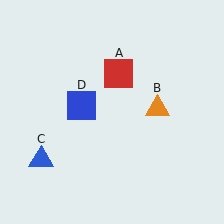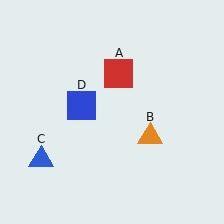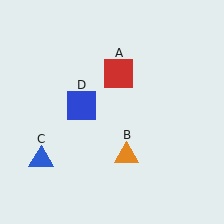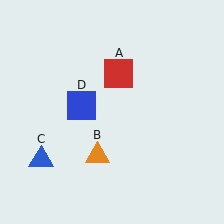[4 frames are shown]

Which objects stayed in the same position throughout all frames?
Red square (object A) and blue triangle (object C) and blue square (object D) remained stationary.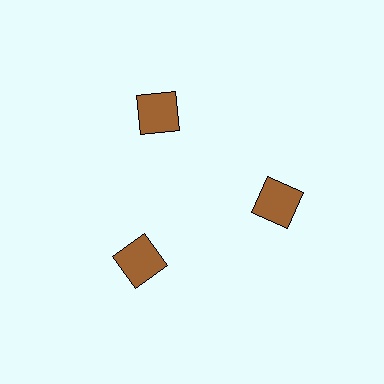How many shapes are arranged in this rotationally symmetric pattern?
There are 3 shapes, arranged in 3 groups of 1.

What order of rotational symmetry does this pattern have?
This pattern has 3-fold rotational symmetry.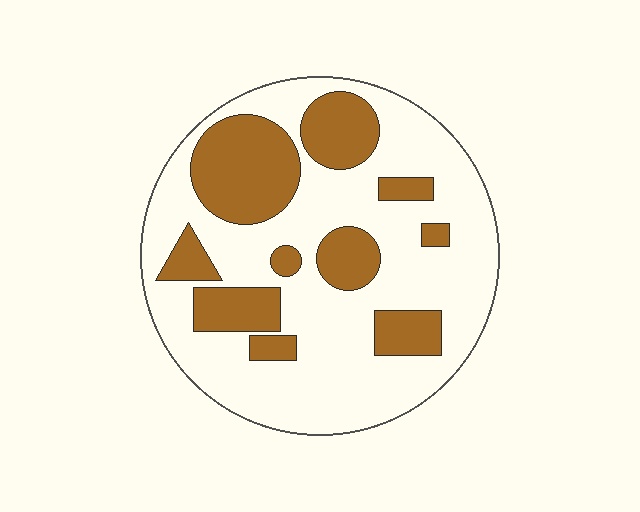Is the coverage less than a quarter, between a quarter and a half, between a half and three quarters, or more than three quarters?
Between a quarter and a half.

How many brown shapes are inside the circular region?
10.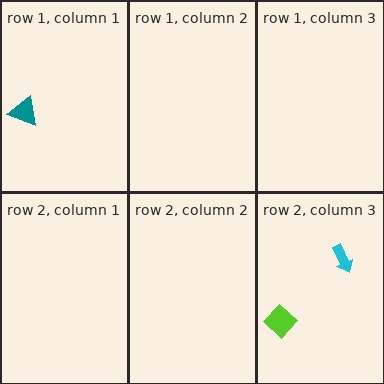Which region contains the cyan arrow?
The row 2, column 3 region.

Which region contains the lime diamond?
The row 2, column 3 region.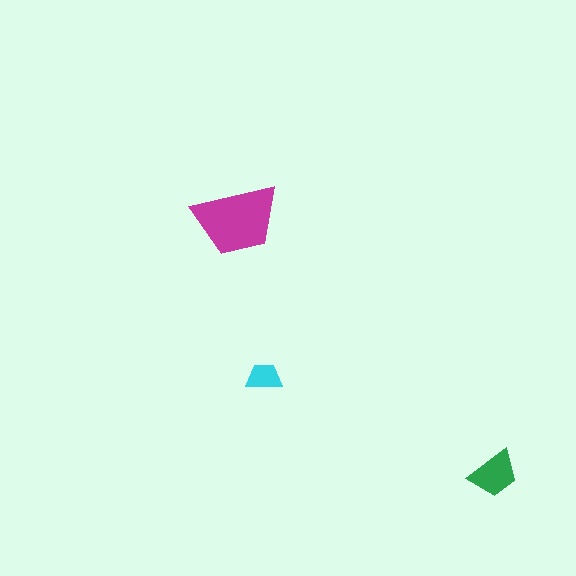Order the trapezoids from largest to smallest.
the magenta one, the green one, the cyan one.